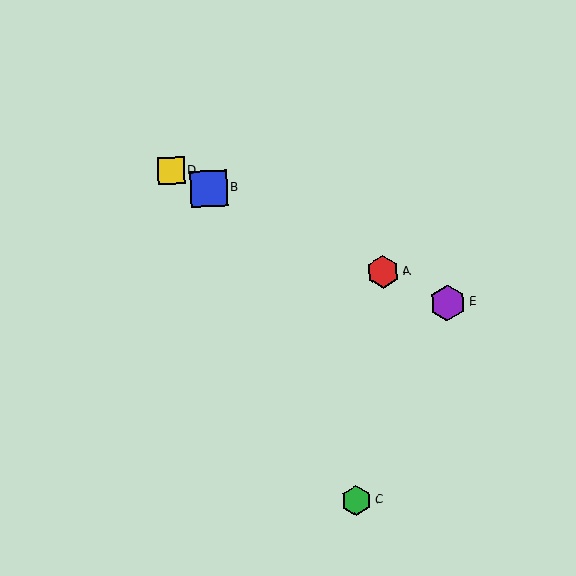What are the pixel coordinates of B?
Object B is at (209, 189).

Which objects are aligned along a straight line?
Objects A, B, D, E are aligned along a straight line.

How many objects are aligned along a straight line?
4 objects (A, B, D, E) are aligned along a straight line.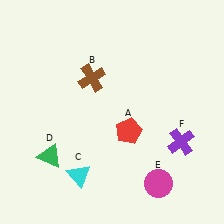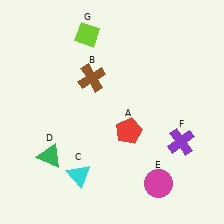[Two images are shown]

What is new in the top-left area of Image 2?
A lime diamond (G) was added in the top-left area of Image 2.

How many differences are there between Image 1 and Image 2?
There is 1 difference between the two images.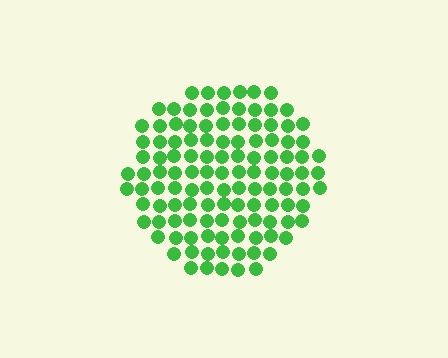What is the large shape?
The large shape is a circle.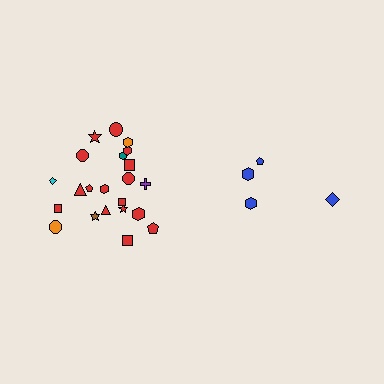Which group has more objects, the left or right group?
The left group.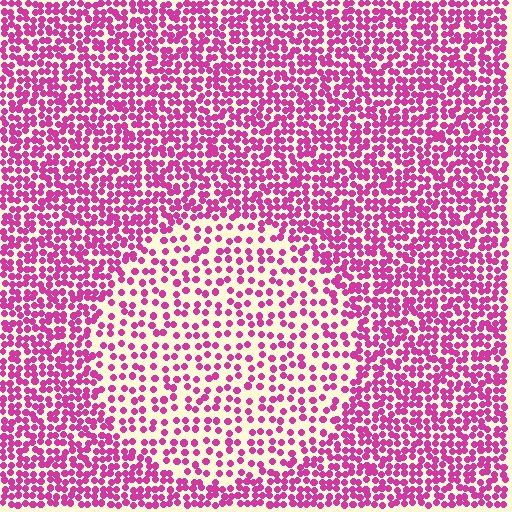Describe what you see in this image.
The image contains small magenta elements arranged at two different densities. A circle-shaped region is visible where the elements are less densely packed than the surrounding area.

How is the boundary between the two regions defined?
The boundary is defined by a change in element density (approximately 2.0x ratio). All elements are the same color, size, and shape.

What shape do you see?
I see a circle.